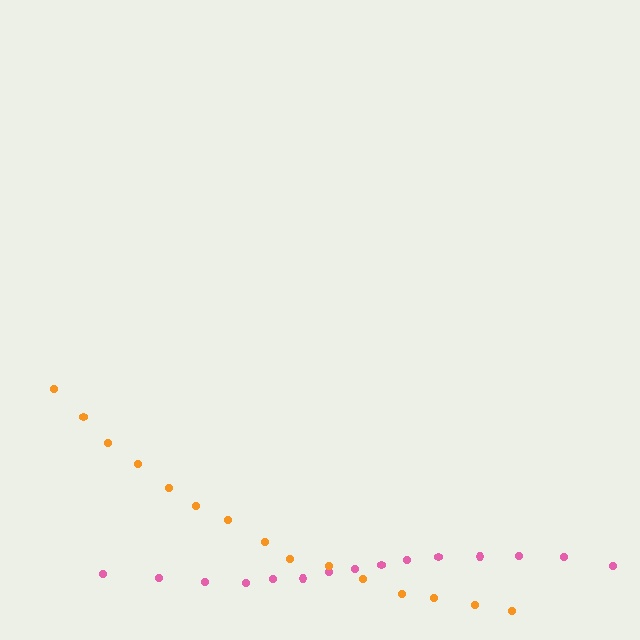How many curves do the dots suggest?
There are 2 distinct paths.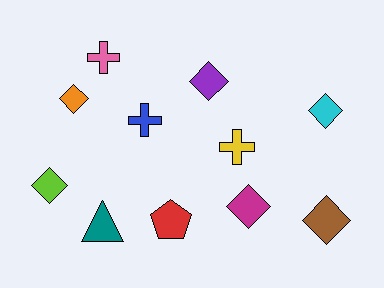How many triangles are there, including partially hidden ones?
There is 1 triangle.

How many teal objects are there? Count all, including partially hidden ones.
There is 1 teal object.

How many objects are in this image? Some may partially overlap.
There are 11 objects.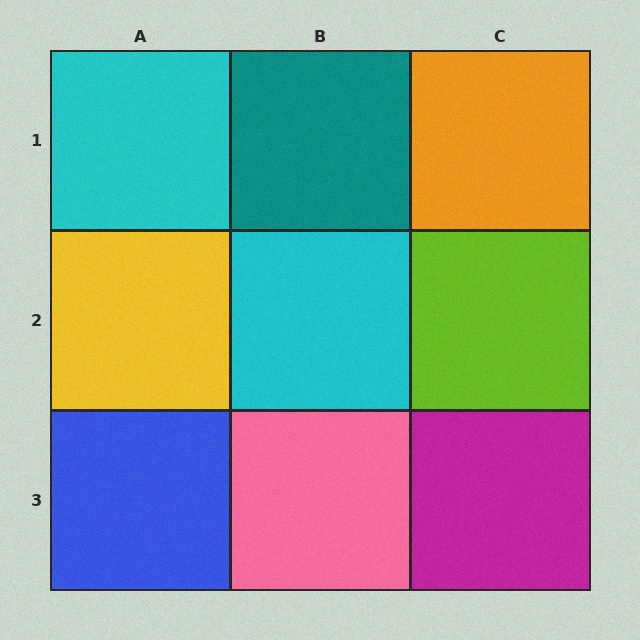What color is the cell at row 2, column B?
Cyan.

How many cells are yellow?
1 cell is yellow.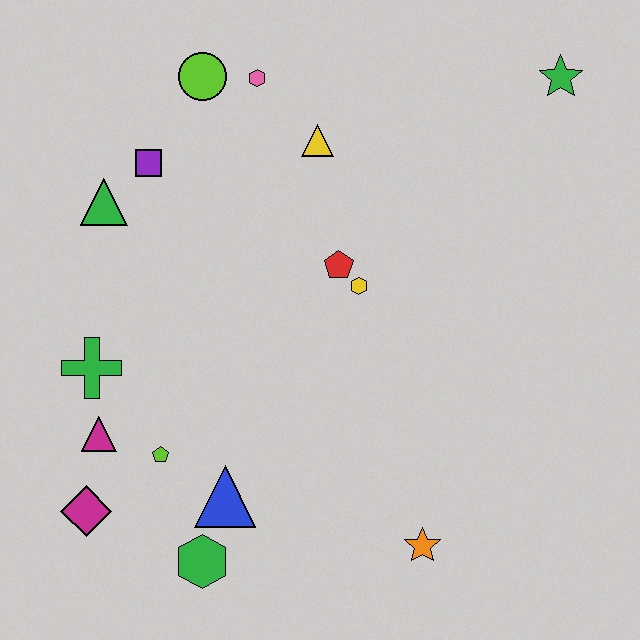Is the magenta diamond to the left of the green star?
Yes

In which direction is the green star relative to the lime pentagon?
The green star is to the right of the lime pentagon.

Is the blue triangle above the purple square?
No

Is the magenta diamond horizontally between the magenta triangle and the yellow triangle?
No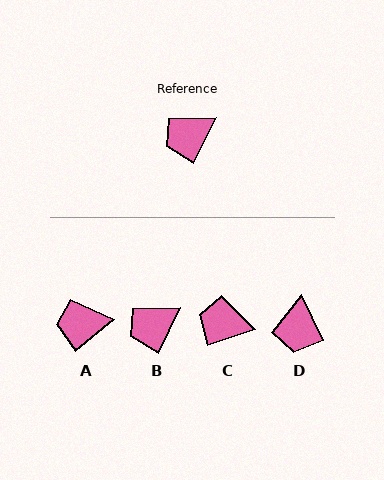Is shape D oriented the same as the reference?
No, it is off by about 52 degrees.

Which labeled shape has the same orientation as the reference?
B.